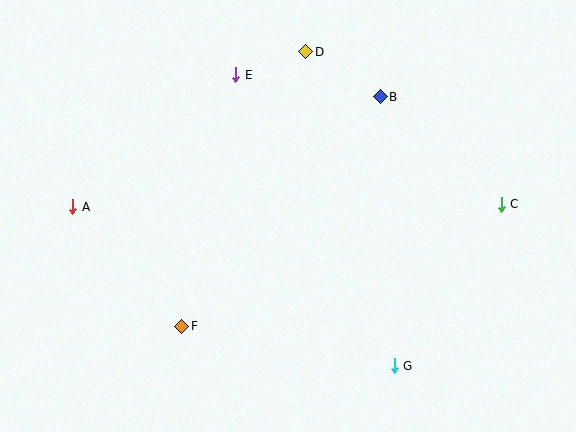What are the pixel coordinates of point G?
Point G is at (394, 366).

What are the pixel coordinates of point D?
Point D is at (306, 52).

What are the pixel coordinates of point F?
Point F is at (182, 326).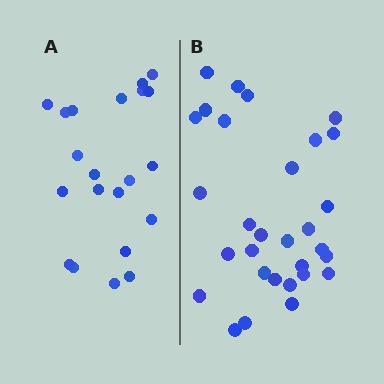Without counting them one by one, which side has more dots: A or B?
Region B (the right region) has more dots.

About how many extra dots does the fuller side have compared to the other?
Region B has roughly 8 or so more dots than region A.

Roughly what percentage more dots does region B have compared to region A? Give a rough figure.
About 45% more.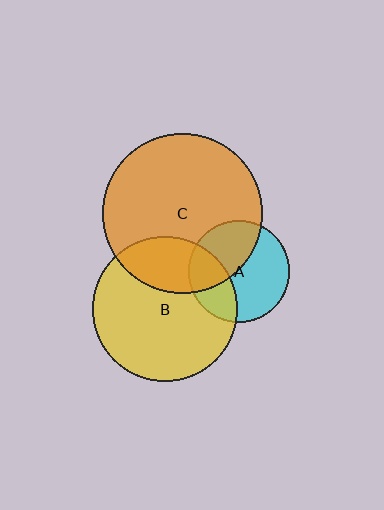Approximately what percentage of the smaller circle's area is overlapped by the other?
Approximately 30%.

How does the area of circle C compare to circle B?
Approximately 1.2 times.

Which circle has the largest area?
Circle C (orange).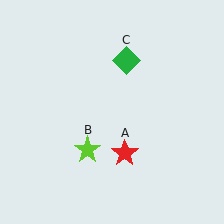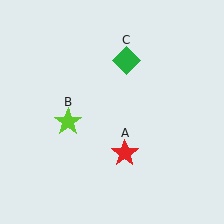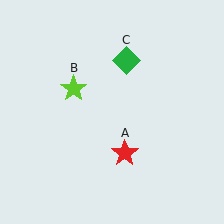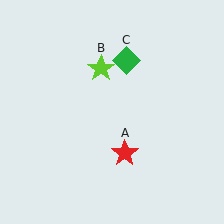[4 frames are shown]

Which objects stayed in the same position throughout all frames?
Red star (object A) and green diamond (object C) remained stationary.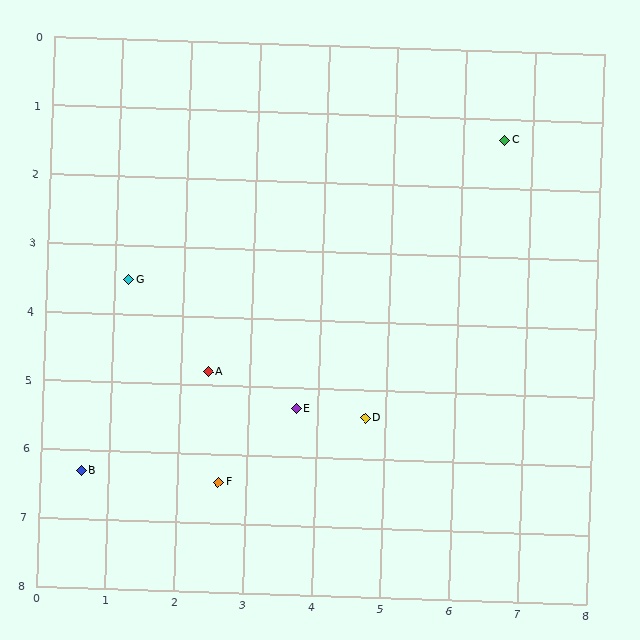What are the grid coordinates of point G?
Point G is at approximately (1.2, 3.5).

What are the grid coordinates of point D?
Point D is at approximately (4.7, 5.4).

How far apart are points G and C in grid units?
Points G and C are about 5.8 grid units apart.